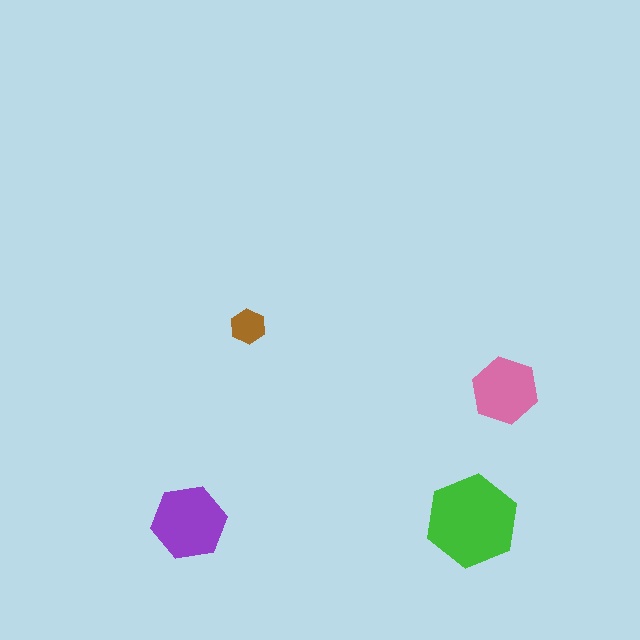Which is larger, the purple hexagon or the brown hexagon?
The purple one.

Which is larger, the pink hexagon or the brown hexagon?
The pink one.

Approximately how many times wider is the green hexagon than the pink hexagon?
About 1.5 times wider.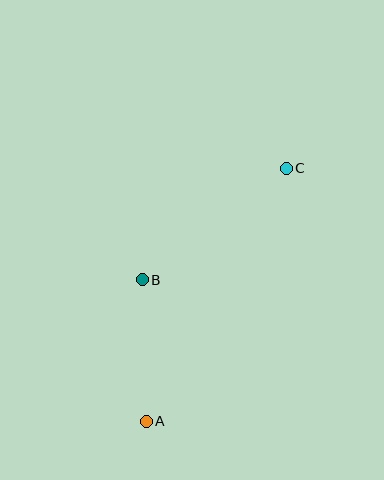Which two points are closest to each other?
Points A and B are closest to each other.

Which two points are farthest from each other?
Points A and C are farthest from each other.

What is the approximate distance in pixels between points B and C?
The distance between B and C is approximately 182 pixels.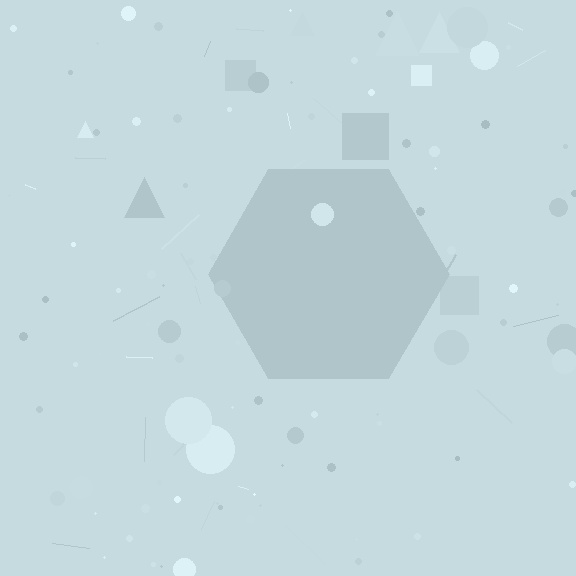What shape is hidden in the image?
A hexagon is hidden in the image.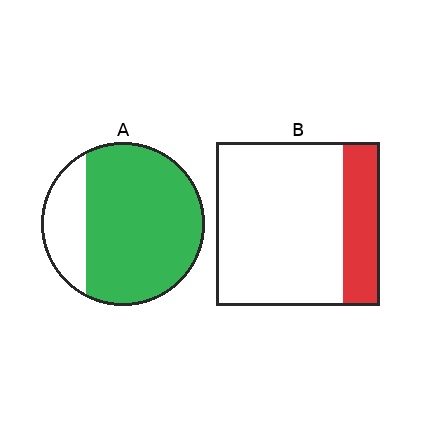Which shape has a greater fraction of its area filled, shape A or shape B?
Shape A.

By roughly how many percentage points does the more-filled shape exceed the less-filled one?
By roughly 55 percentage points (A over B).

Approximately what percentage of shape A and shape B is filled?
A is approximately 80% and B is approximately 25%.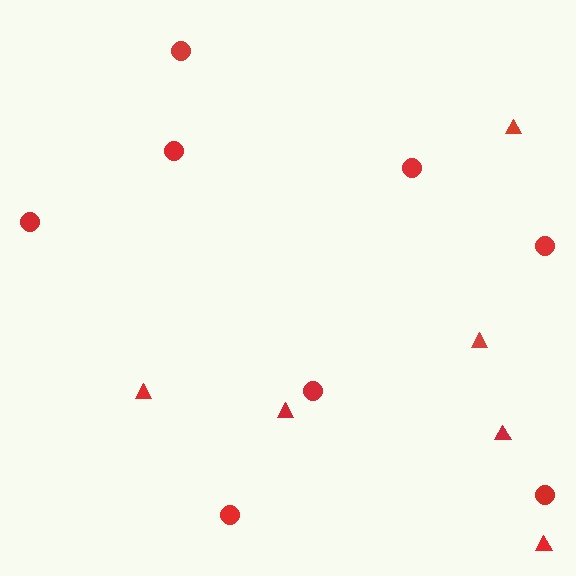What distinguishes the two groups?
There are 2 groups: one group of triangles (6) and one group of circles (8).